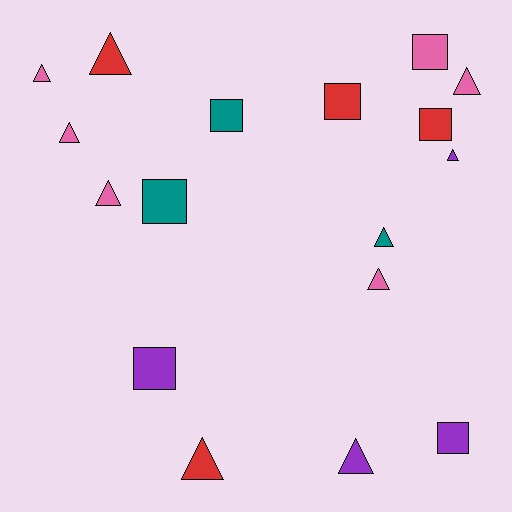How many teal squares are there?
There are 2 teal squares.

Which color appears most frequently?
Pink, with 6 objects.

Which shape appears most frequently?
Triangle, with 10 objects.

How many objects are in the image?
There are 17 objects.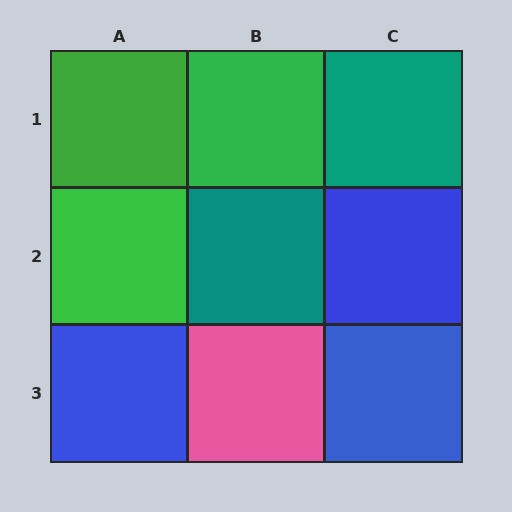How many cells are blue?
3 cells are blue.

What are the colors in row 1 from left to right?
Green, green, teal.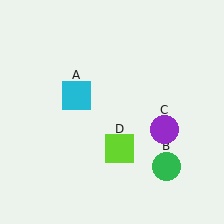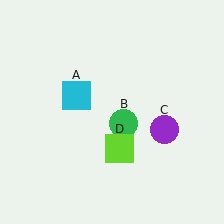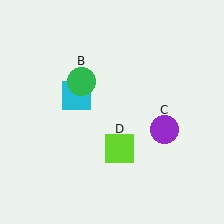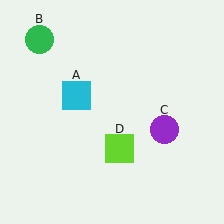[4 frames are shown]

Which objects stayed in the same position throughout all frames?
Cyan square (object A) and purple circle (object C) and lime square (object D) remained stationary.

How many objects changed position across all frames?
1 object changed position: green circle (object B).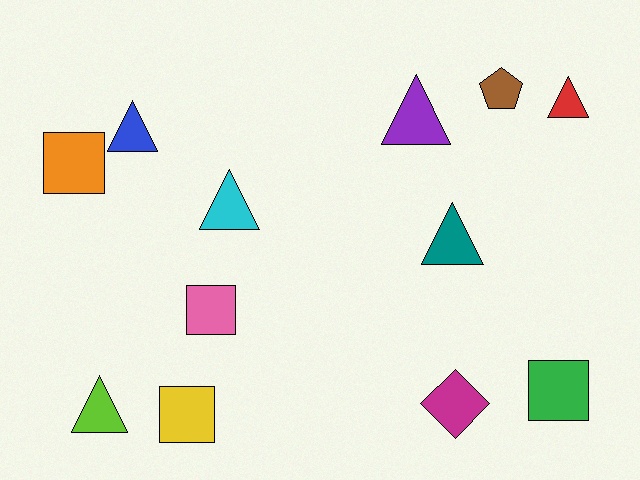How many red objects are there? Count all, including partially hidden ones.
There is 1 red object.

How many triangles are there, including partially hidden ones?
There are 6 triangles.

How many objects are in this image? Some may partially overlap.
There are 12 objects.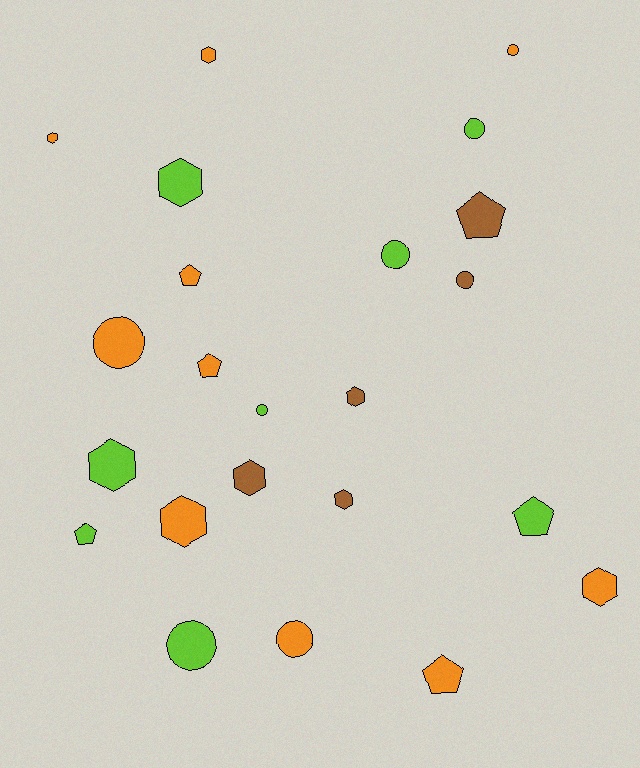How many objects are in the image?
There are 23 objects.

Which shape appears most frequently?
Hexagon, with 9 objects.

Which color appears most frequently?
Orange, with 10 objects.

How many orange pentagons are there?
There are 3 orange pentagons.